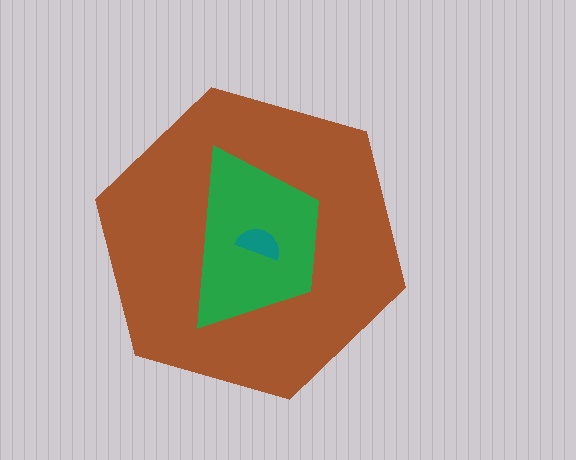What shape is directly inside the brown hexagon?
The green trapezoid.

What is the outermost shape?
The brown hexagon.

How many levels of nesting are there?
3.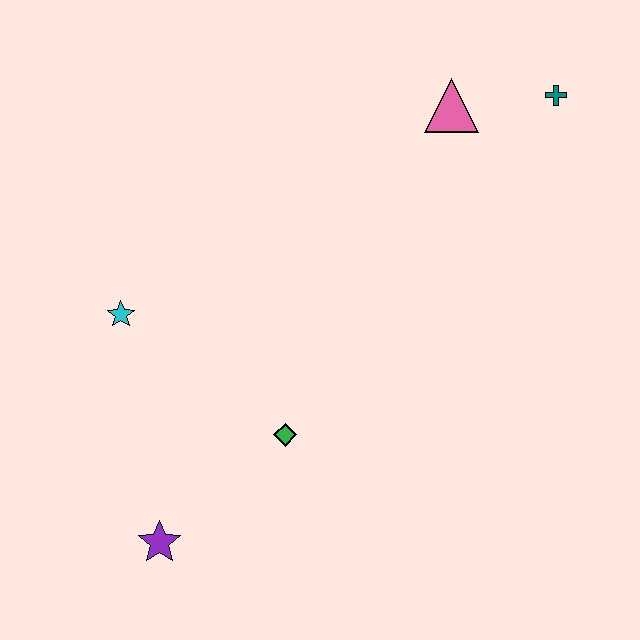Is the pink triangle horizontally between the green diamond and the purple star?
No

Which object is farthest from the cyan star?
The teal cross is farthest from the cyan star.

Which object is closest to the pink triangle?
The teal cross is closest to the pink triangle.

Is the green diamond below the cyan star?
Yes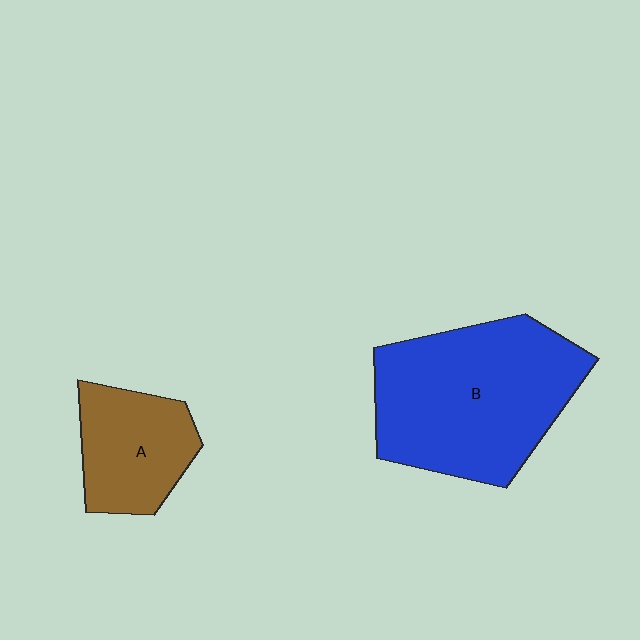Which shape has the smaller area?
Shape A (brown).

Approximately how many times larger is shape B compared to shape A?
Approximately 2.1 times.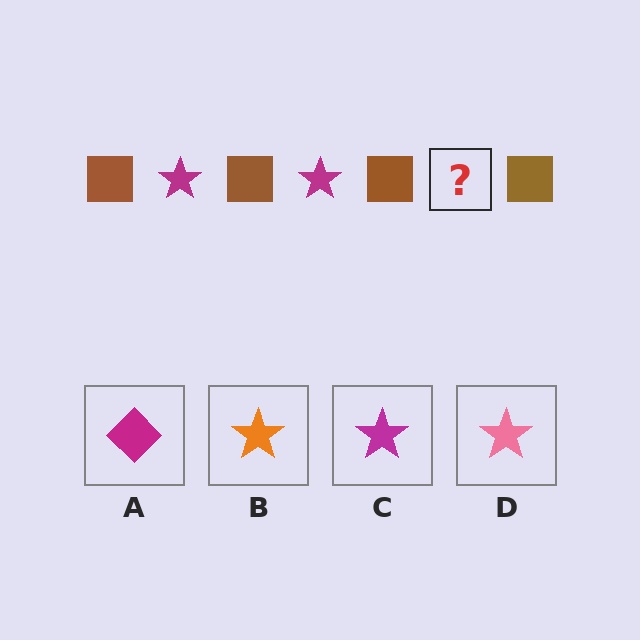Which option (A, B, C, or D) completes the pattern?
C.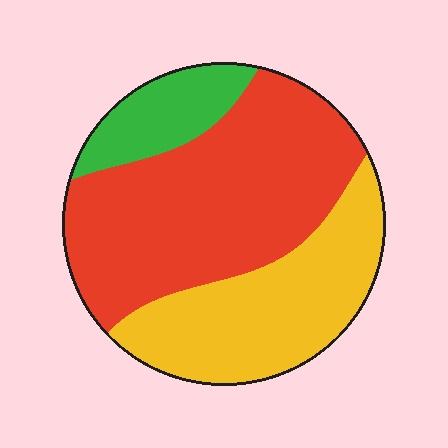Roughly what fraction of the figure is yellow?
Yellow takes up about one third (1/3) of the figure.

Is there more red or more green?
Red.